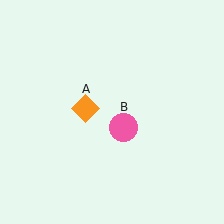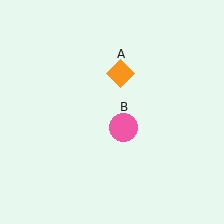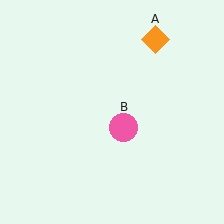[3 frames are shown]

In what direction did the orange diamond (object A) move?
The orange diamond (object A) moved up and to the right.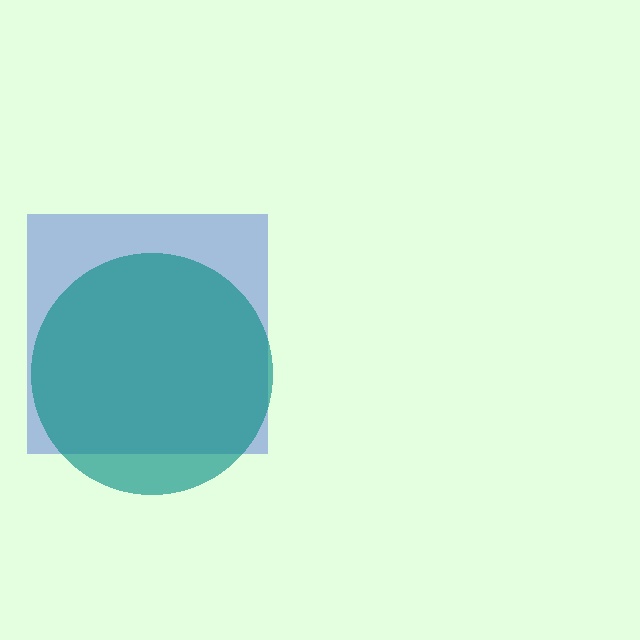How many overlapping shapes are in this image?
There are 2 overlapping shapes in the image.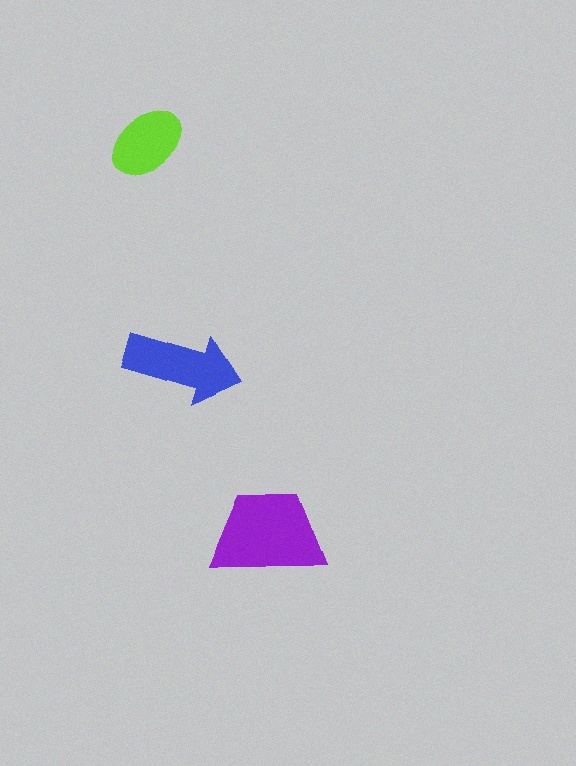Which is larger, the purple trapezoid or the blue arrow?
The purple trapezoid.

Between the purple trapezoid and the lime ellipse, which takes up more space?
The purple trapezoid.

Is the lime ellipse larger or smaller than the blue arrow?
Smaller.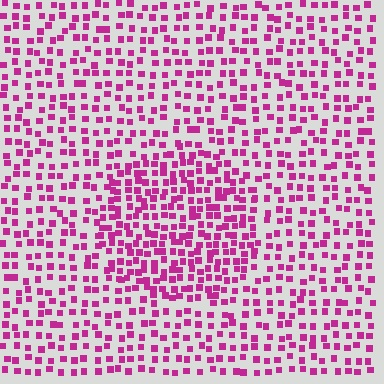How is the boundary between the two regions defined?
The boundary is defined by a change in element density (approximately 1.7x ratio). All elements are the same color, size, and shape.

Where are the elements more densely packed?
The elements are more densely packed inside the circle boundary.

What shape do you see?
I see a circle.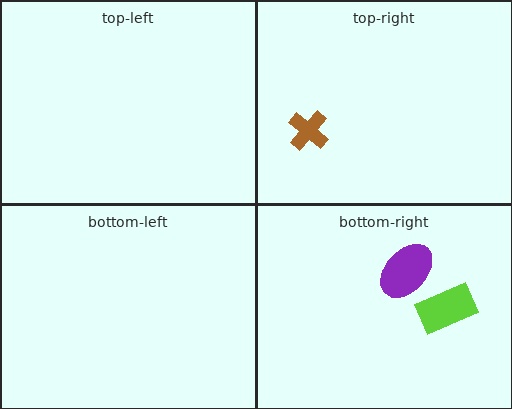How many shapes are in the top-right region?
1.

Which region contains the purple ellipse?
The bottom-right region.